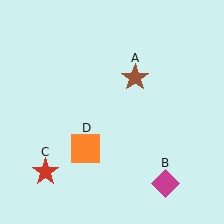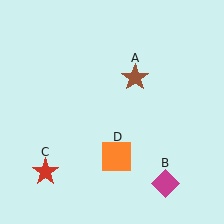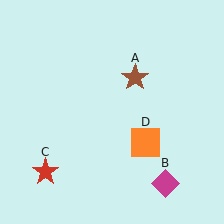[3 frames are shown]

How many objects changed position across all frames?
1 object changed position: orange square (object D).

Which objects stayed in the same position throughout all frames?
Brown star (object A) and magenta diamond (object B) and red star (object C) remained stationary.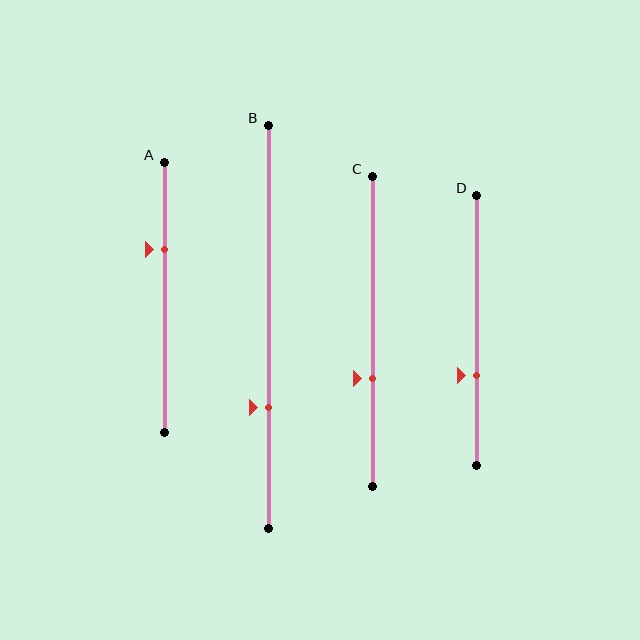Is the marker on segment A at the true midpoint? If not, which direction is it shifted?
No, the marker on segment A is shifted upward by about 18% of the segment length.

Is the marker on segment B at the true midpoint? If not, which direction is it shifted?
No, the marker on segment B is shifted downward by about 20% of the segment length.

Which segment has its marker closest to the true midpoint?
Segment C has its marker closest to the true midpoint.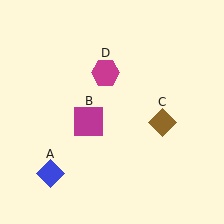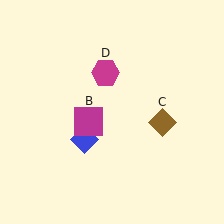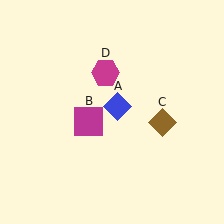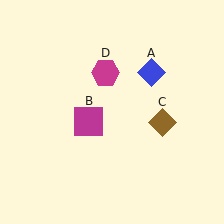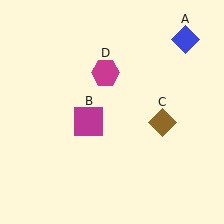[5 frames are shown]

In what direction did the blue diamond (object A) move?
The blue diamond (object A) moved up and to the right.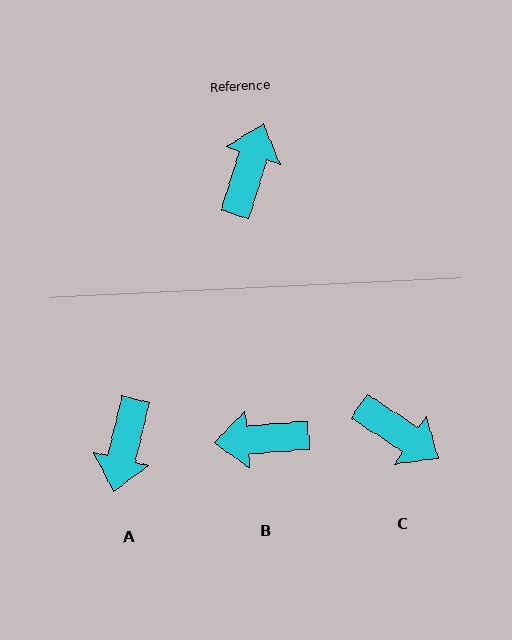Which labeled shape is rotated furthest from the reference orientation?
A, about 176 degrees away.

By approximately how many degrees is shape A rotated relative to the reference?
Approximately 176 degrees clockwise.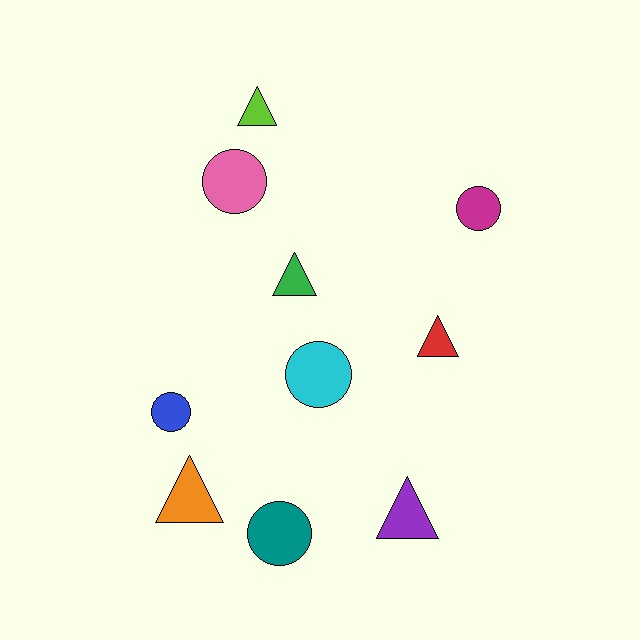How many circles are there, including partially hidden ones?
There are 5 circles.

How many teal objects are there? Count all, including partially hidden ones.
There is 1 teal object.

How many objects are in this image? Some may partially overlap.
There are 10 objects.